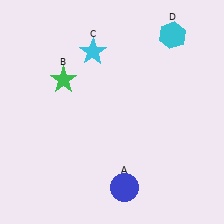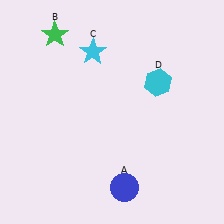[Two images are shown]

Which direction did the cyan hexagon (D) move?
The cyan hexagon (D) moved down.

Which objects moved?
The objects that moved are: the green star (B), the cyan hexagon (D).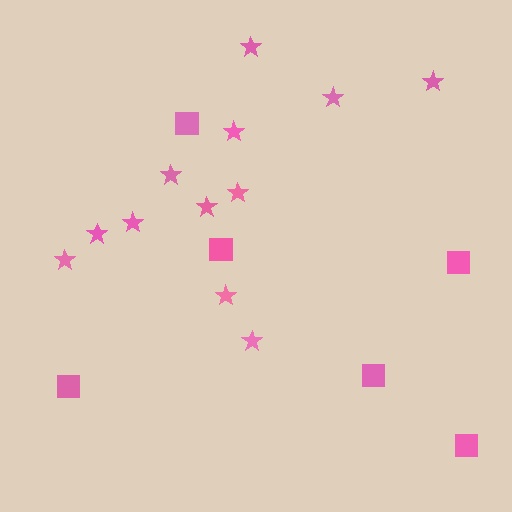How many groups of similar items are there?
There are 2 groups: one group of squares (6) and one group of stars (12).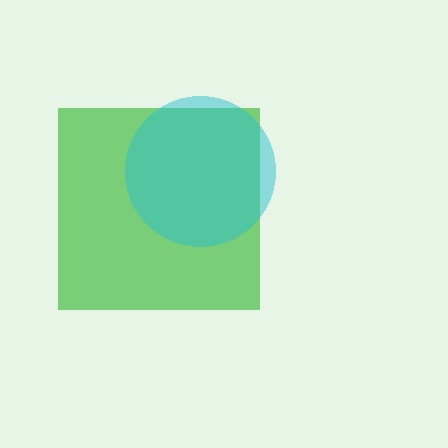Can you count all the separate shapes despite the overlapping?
Yes, there are 2 separate shapes.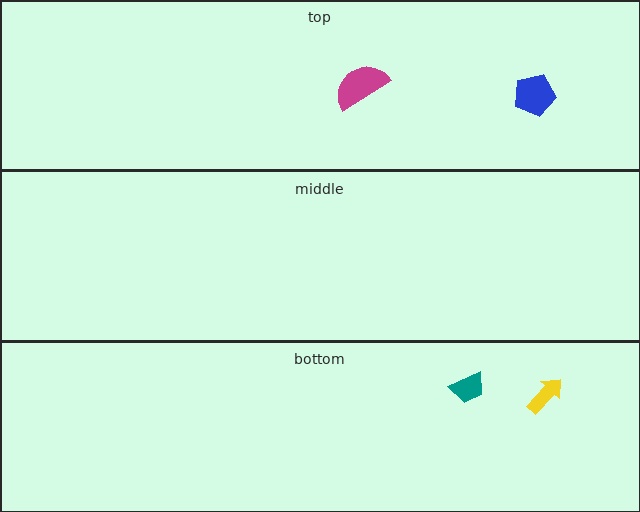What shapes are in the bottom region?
The teal trapezoid, the yellow arrow.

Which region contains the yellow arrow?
The bottom region.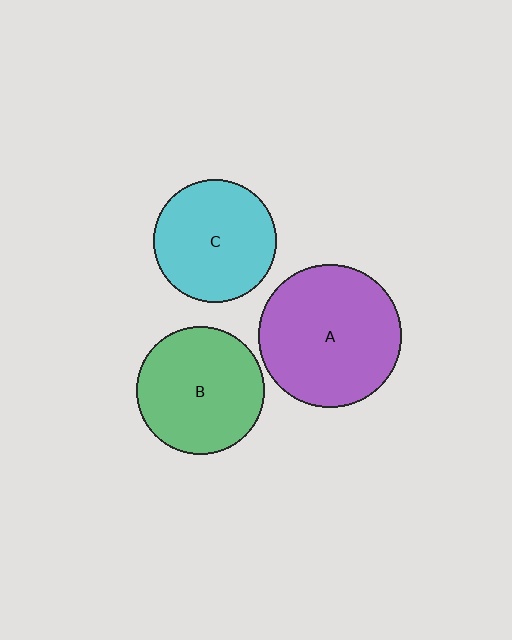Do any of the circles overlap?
No, none of the circles overlap.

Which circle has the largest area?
Circle A (purple).